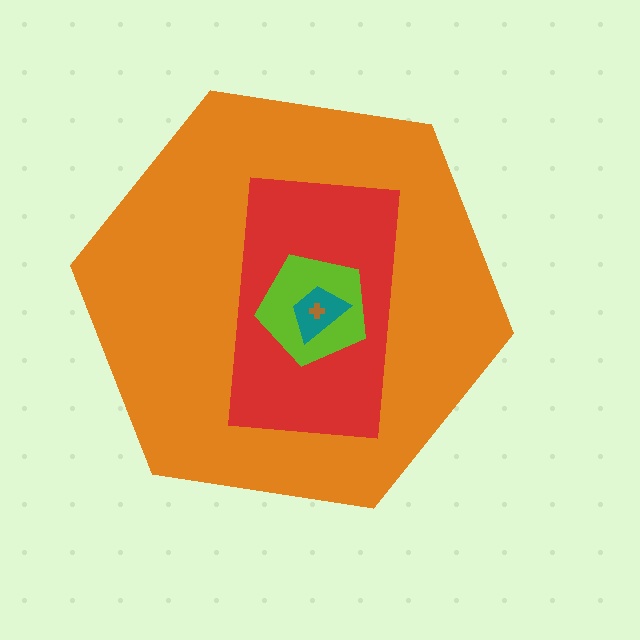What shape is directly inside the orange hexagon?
The red rectangle.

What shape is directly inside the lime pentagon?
The teal trapezoid.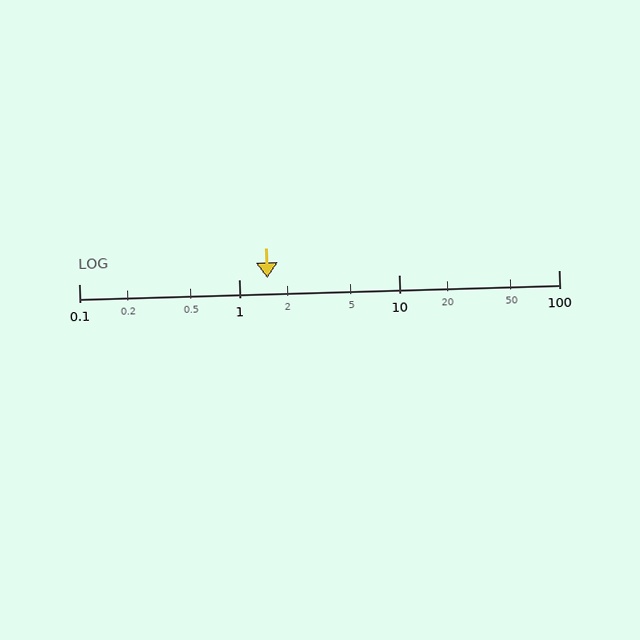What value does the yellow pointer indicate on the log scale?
The pointer indicates approximately 1.5.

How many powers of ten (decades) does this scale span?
The scale spans 3 decades, from 0.1 to 100.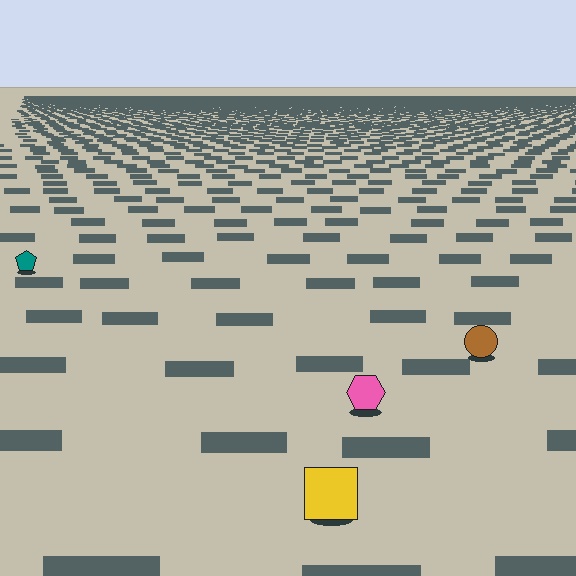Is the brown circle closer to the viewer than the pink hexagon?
No. The pink hexagon is closer — you can tell from the texture gradient: the ground texture is coarser near it.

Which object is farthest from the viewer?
The teal pentagon is farthest from the viewer. It appears smaller and the ground texture around it is denser.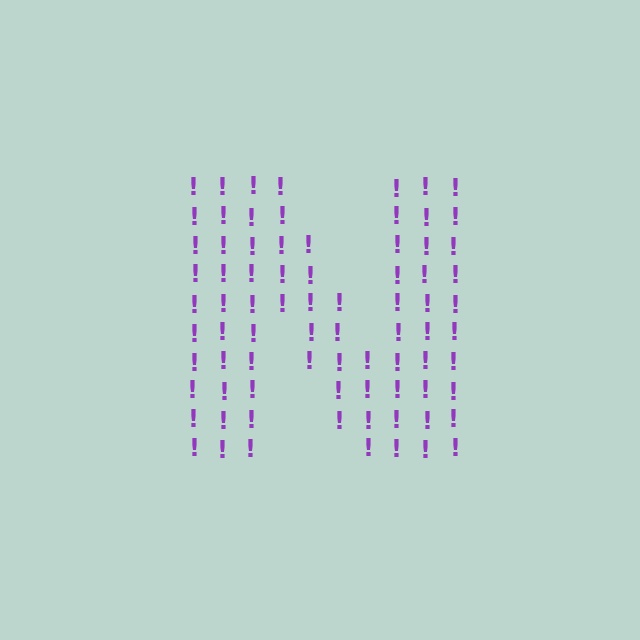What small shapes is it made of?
It is made of small exclamation marks.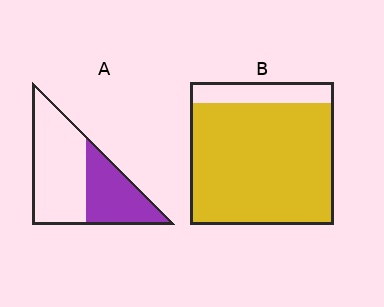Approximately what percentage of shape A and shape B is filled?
A is approximately 40% and B is approximately 85%.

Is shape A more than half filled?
No.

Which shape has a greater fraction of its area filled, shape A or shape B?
Shape B.